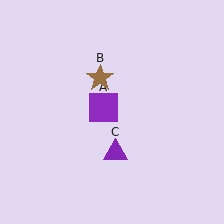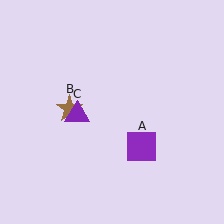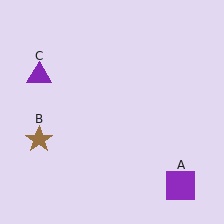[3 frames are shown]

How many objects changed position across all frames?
3 objects changed position: purple square (object A), brown star (object B), purple triangle (object C).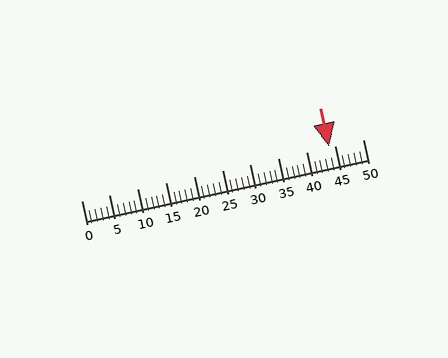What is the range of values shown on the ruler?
The ruler shows values from 0 to 50.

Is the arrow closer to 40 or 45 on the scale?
The arrow is closer to 45.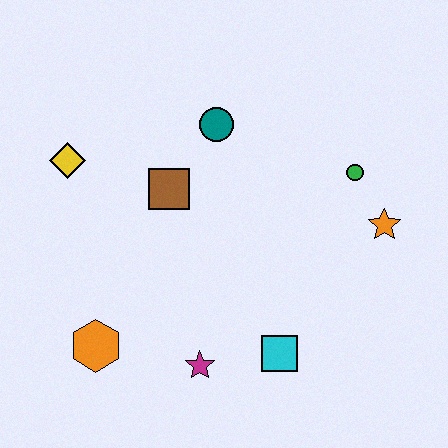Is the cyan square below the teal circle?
Yes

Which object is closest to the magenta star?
The cyan square is closest to the magenta star.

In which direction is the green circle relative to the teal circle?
The green circle is to the right of the teal circle.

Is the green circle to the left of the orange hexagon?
No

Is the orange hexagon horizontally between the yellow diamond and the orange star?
Yes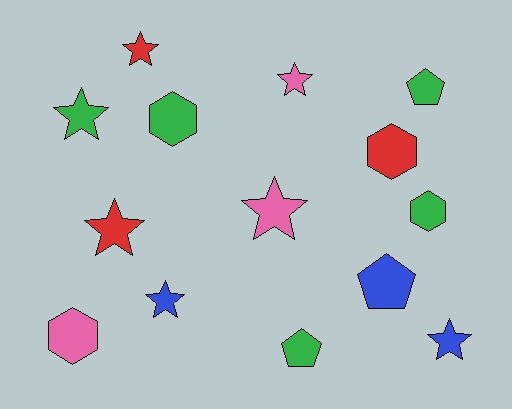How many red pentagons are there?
There are no red pentagons.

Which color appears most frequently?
Green, with 5 objects.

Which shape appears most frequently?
Star, with 7 objects.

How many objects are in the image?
There are 14 objects.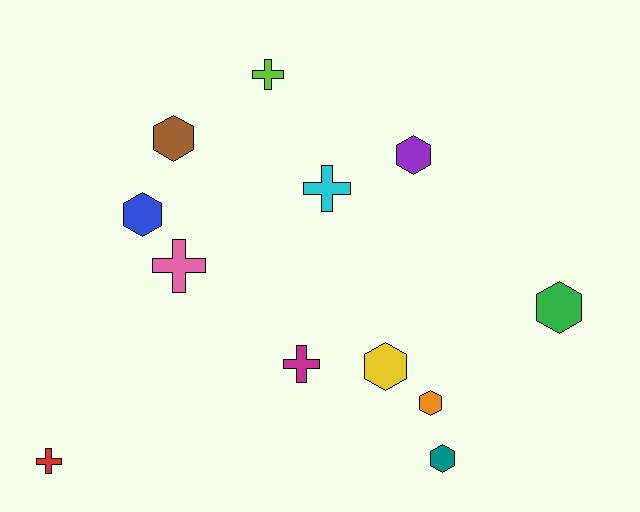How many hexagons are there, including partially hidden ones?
There are 7 hexagons.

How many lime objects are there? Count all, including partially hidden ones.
There is 1 lime object.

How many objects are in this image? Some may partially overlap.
There are 12 objects.